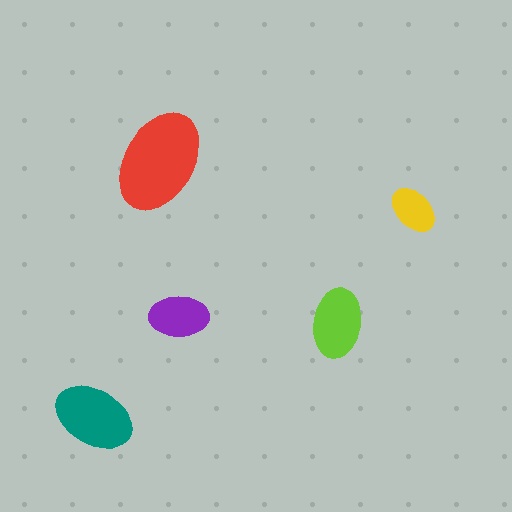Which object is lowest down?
The teal ellipse is bottommost.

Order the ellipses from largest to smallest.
the red one, the teal one, the lime one, the purple one, the yellow one.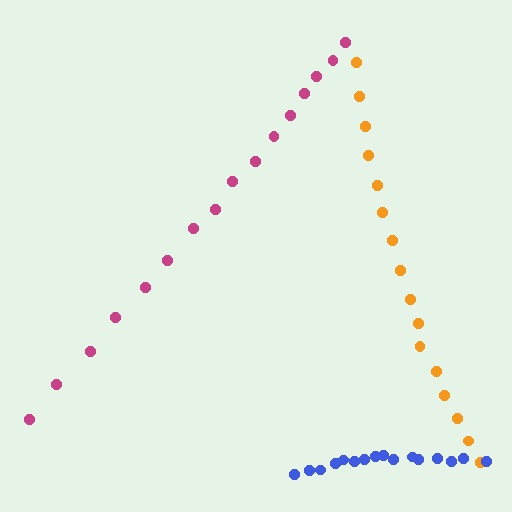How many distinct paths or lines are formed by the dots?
There are 3 distinct paths.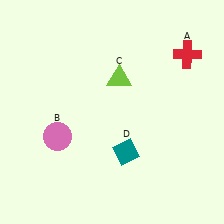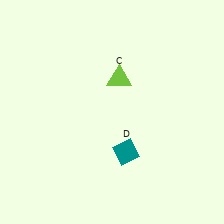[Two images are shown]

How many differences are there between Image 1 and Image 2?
There are 2 differences between the two images.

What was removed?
The red cross (A), the pink circle (B) were removed in Image 2.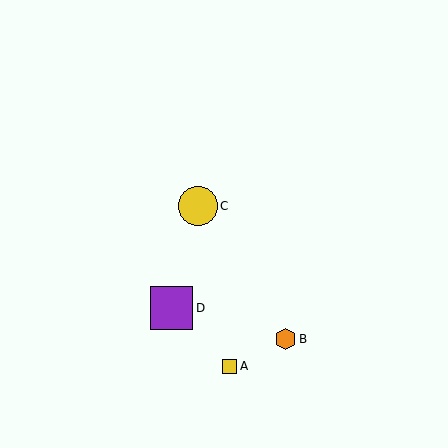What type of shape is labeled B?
Shape B is an orange hexagon.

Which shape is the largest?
The purple square (labeled D) is the largest.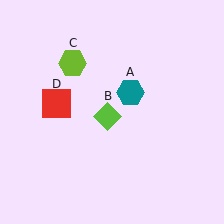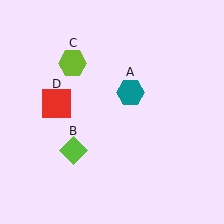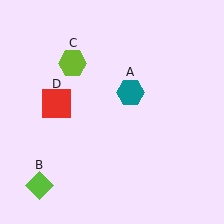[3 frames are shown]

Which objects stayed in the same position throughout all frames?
Teal hexagon (object A) and lime hexagon (object C) and red square (object D) remained stationary.